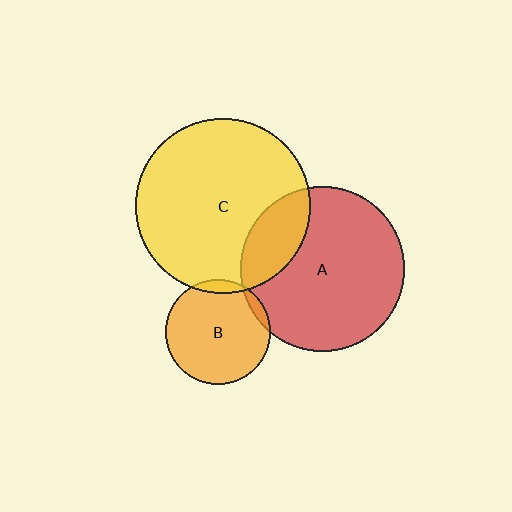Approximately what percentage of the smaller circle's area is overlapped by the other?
Approximately 20%.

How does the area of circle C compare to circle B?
Approximately 2.8 times.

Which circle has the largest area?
Circle C (yellow).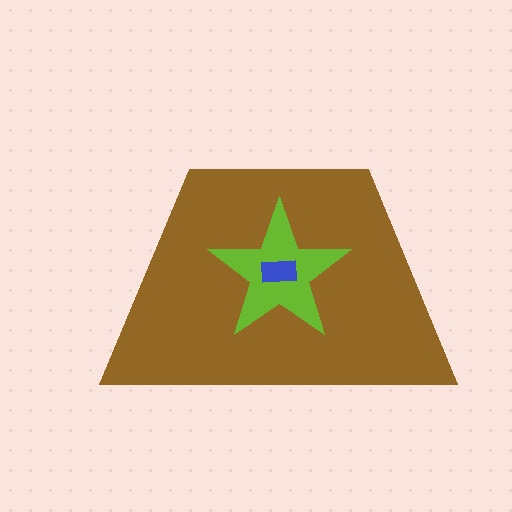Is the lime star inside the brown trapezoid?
Yes.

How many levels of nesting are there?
3.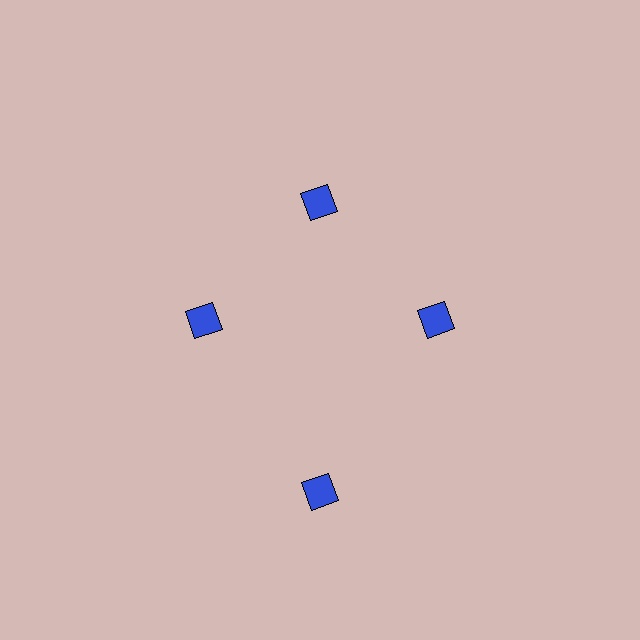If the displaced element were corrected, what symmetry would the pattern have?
It would have 4-fold rotational symmetry — the pattern would map onto itself every 90 degrees.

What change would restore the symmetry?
The symmetry would be restored by moving it inward, back onto the ring so that all 4 diamonds sit at equal angles and equal distance from the center.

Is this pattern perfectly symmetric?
No. The 4 blue diamonds are arranged in a ring, but one element near the 6 o'clock position is pushed outward from the center, breaking the 4-fold rotational symmetry.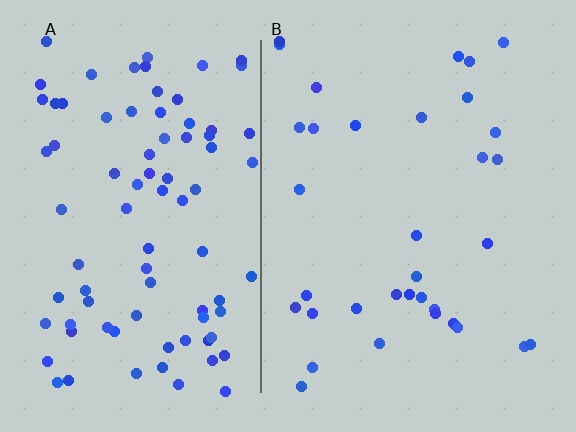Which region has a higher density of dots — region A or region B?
A (the left).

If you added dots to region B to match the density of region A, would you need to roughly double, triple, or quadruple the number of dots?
Approximately triple.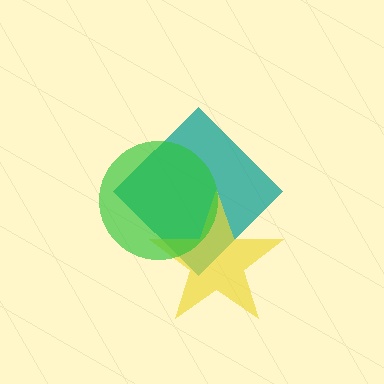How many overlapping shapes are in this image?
There are 3 overlapping shapes in the image.